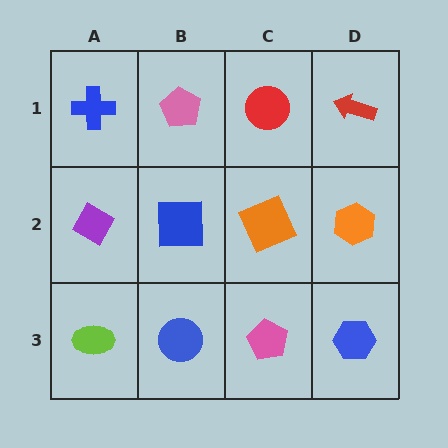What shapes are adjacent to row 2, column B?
A pink pentagon (row 1, column B), a blue circle (row 3, column B), a purple diamond (row 2, column A), an orange square (row 2, column C).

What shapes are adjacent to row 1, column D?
An orange hexagon (row 2, column D), a red circle (row 1, column C).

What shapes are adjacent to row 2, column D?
A red arrow (row 1, column D), a blue hexagon (row 3, column D), an orange square (row 2, column C).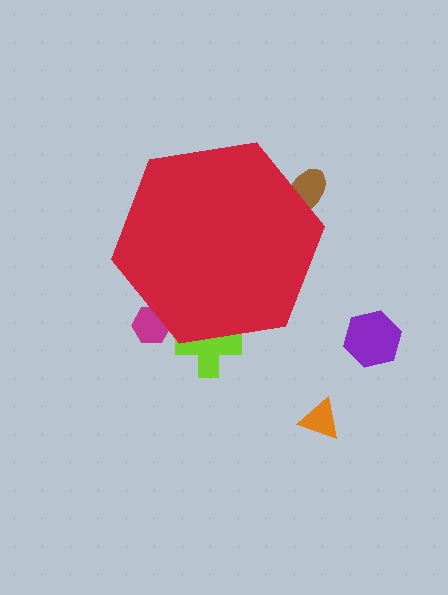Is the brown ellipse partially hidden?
Yes, the brown ellipse is partially hidden behind the red hexagon.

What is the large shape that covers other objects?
A red hexagon.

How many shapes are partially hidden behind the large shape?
3 shapes are partially hidden.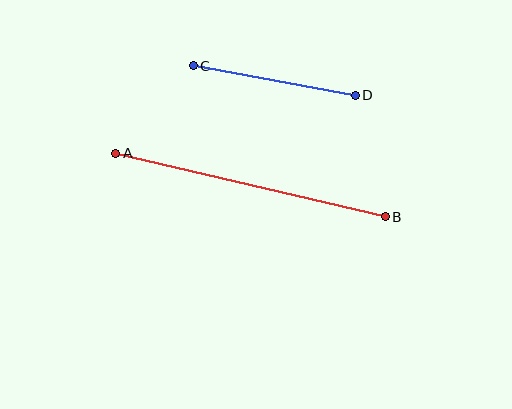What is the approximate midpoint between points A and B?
The midpoint is at approximately (251, 185) pixels.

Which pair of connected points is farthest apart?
Points A and B are farthest apart.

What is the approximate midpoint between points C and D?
The midpoint is at approximately (274, 80) pixels.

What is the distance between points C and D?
The distance is approximately 165 pixels.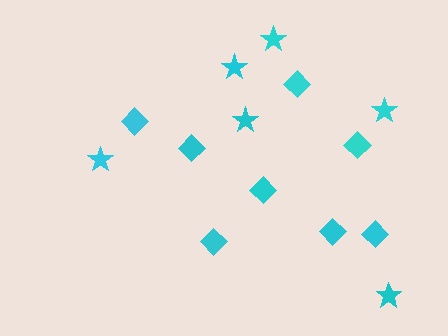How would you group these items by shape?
There are 2 groups: one group of diamonds (8) and one group of stars (6).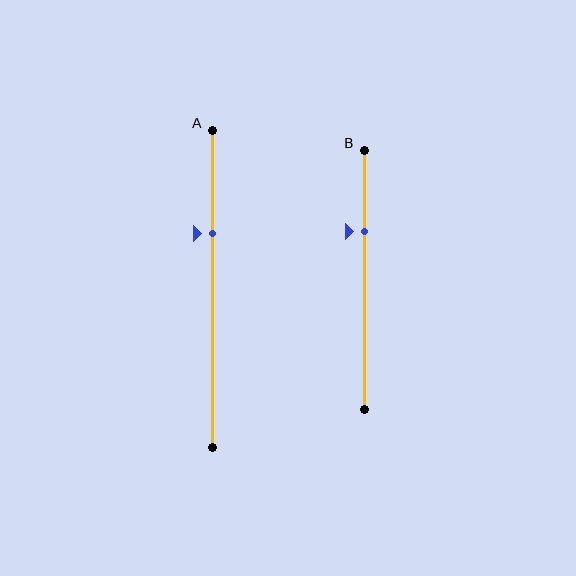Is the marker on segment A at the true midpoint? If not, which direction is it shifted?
No, the marker on segment A is shifted upward by about 18% of the segment length.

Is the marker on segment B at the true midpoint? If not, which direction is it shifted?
No, the marker on segment B is shifted upward by about 19% of the segment length.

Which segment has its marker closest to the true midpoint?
Segment A has its marker closest to the true midpoint.